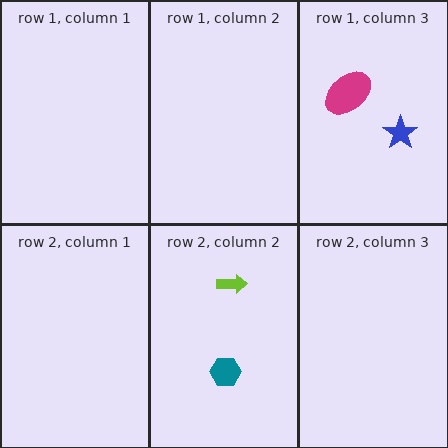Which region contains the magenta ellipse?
The row 1, column 3 region.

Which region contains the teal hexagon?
The row 2, column 2 region.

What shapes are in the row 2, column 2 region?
The teal hexagon, the lime arrow.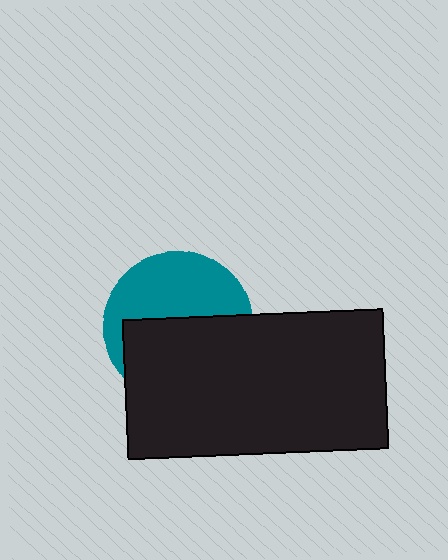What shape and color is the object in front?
The object in front is a black rectangle.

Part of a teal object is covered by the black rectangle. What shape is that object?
It is a circle.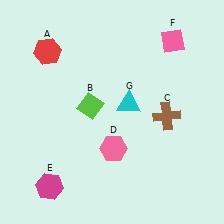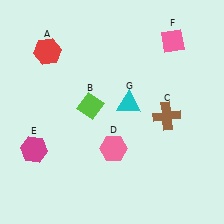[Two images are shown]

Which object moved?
The magenta hexagon (E) moved up.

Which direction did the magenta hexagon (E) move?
The magenta hexagon (E) moved up.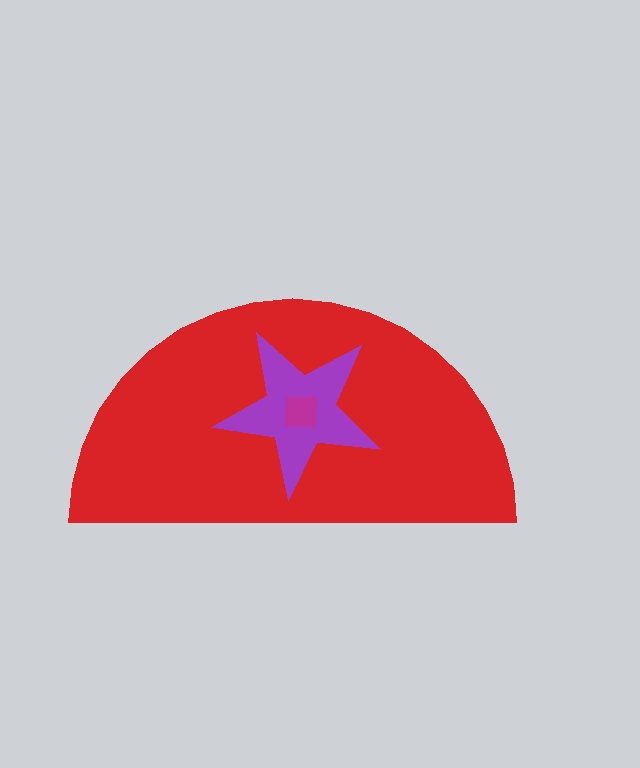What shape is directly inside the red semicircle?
The purple star.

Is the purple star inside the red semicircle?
Yes.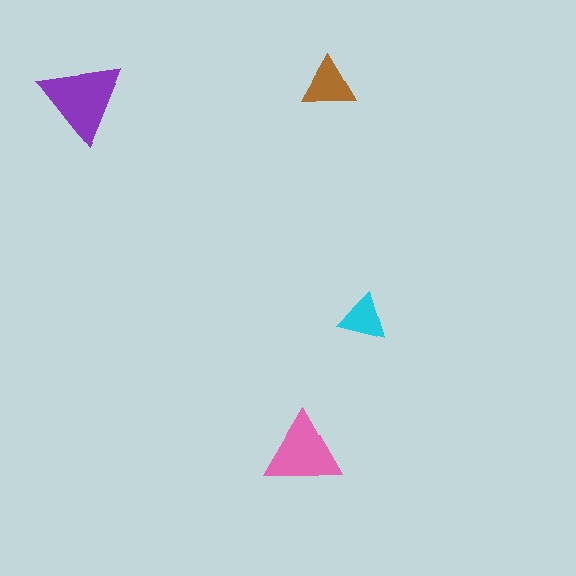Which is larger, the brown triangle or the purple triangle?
The purple one.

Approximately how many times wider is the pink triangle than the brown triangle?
About 1.5 times wider.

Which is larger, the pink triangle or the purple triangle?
The purple one.